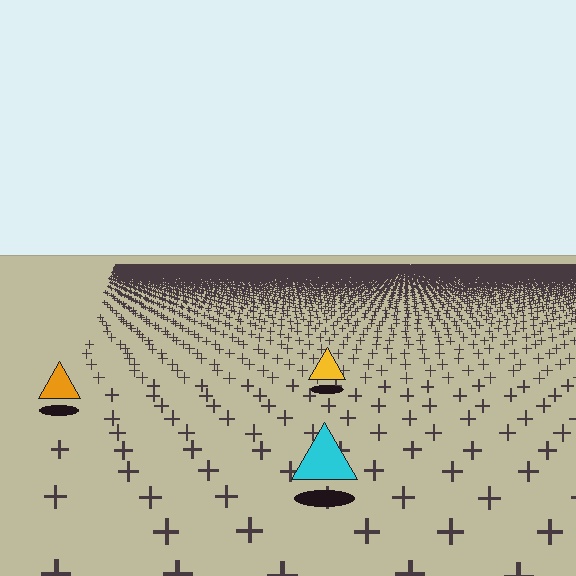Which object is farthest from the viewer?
The yellow triangle is farthest from the viewer. It appears smaller and the ground texture around it is denser.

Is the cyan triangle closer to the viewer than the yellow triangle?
Yes. The cyan triangle is closer — you can tell from the texture gradient: the ground texture is coarser near it.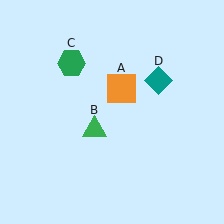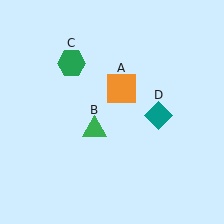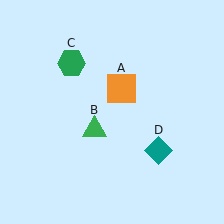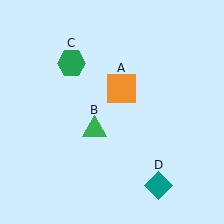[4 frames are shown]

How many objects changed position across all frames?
1 object changed position: teal diamond (object D).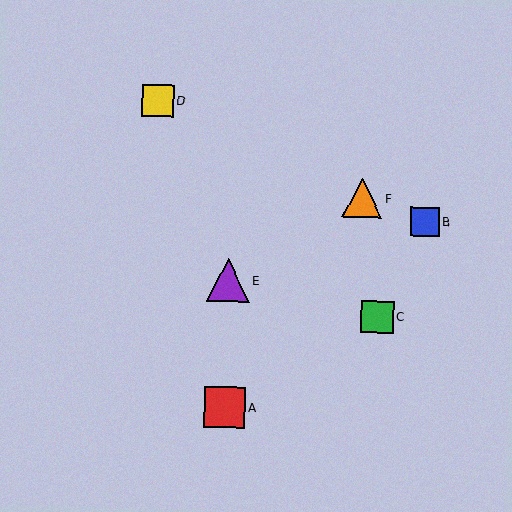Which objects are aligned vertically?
Objects A, E are aligned vertically.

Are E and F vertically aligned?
No, E is at x≈228 and F is at x≈362.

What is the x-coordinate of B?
Object B is at x≈425.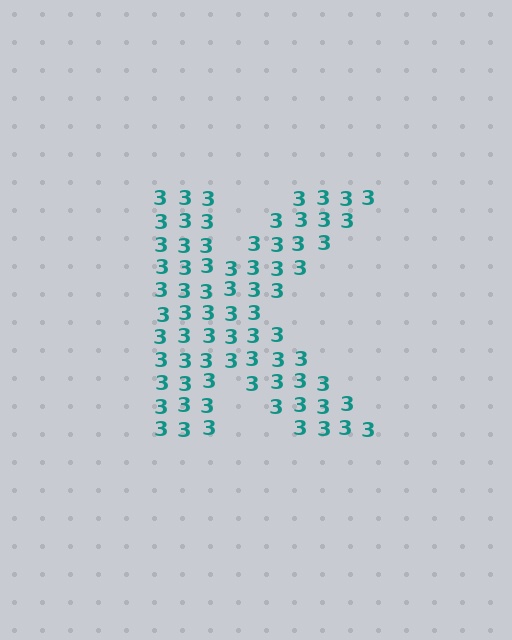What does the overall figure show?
The overall figure shows the letter K.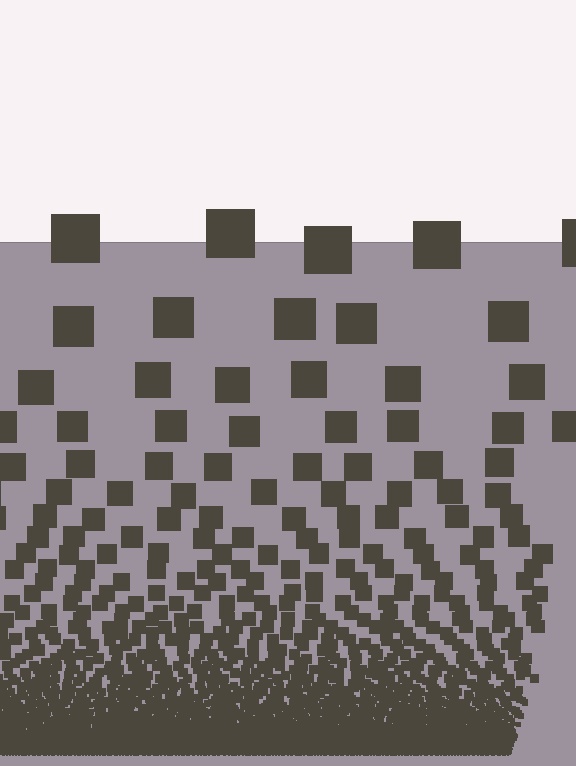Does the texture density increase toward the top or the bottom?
Density increases toward the bottom.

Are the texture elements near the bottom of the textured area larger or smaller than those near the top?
Smaller. The gradient is inverted — elements near the bottom are smaller and denser.